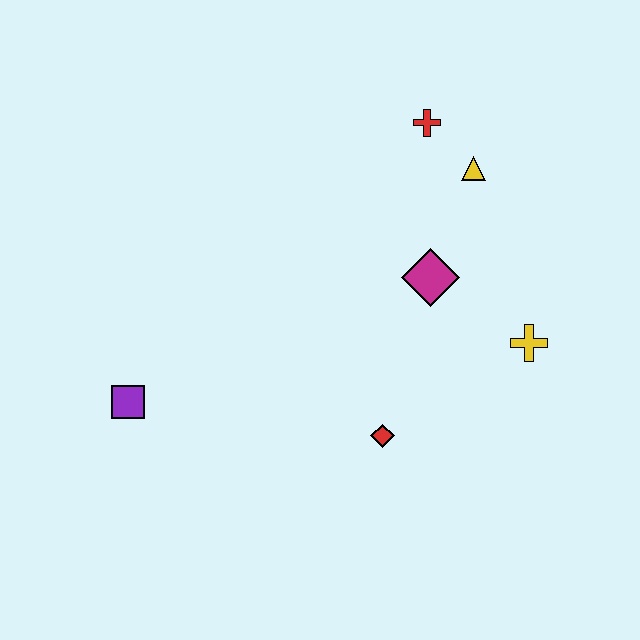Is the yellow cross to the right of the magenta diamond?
Yes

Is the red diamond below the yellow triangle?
Yes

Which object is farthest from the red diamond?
The red cross is farthest from the red diamond.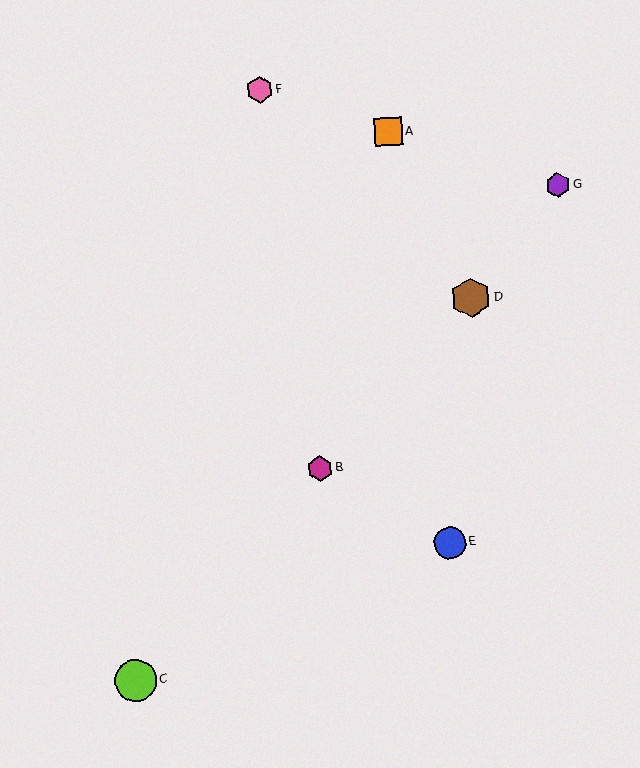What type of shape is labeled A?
Shape A is an orange square.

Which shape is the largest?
The lime circle (labeled C) is the largest.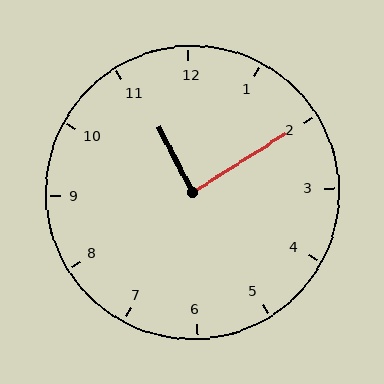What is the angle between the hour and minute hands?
Approximately 85 degrees.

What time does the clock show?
11:10.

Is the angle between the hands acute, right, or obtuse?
It is right.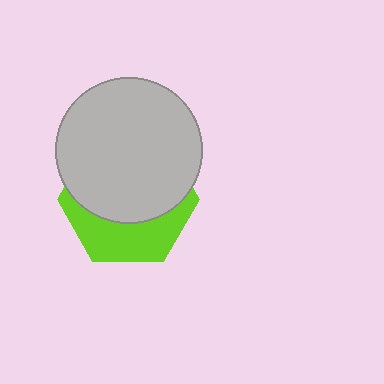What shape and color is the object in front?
The object in front is a light gray circle.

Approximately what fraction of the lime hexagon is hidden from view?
Roughly 62% of the lime hexagon is hidden behind the light gray circle.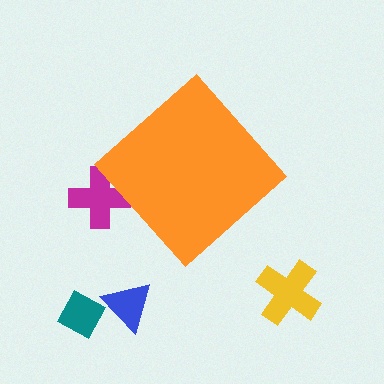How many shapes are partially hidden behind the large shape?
1 shape is partially hidden.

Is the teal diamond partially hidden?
No, the teal diamond is fully visible.